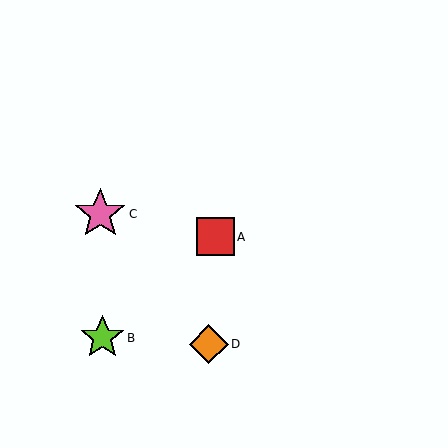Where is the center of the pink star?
The center of the pink star is at (100, 214).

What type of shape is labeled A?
Shape A is a red square.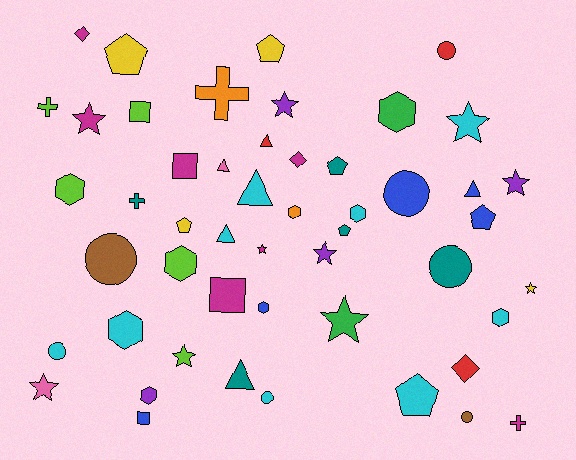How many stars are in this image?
There are 10 stars.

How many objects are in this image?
There are 50 objects.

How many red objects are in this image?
There are 3 red objects.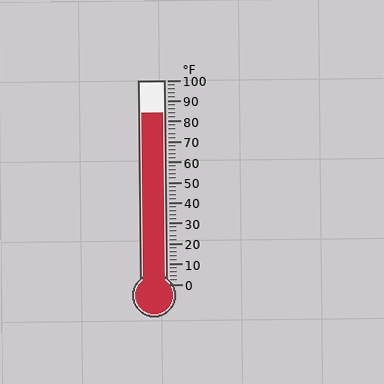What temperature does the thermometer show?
The thermometer shows approximately 84°F.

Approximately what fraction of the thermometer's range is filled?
The thermometer is filled to approximately 85% of its range.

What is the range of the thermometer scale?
The thermometer scale ranges from 0°F to 100°F.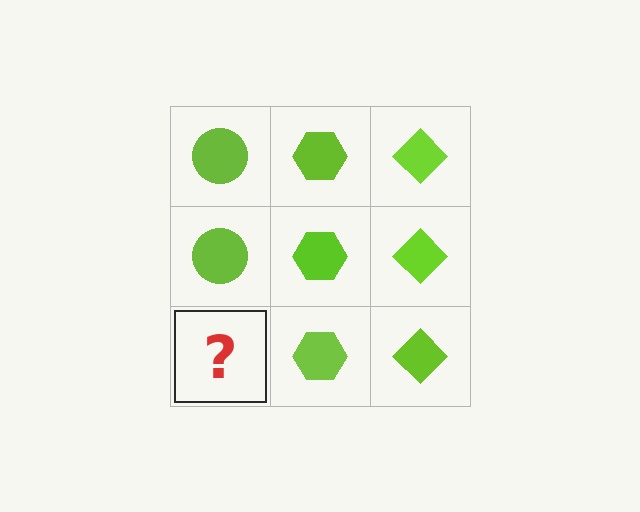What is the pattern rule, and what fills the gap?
The rule is that each column has a consistent shape. The gap should be filled with a lime circle.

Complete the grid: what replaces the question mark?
The question mark should be replaced with a lime circle.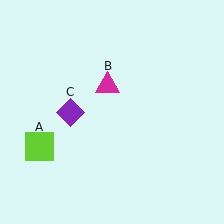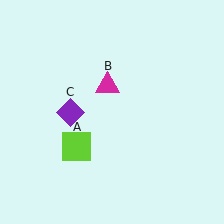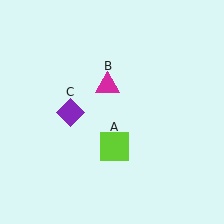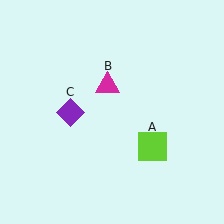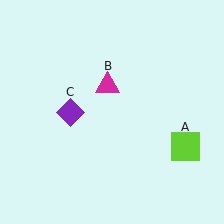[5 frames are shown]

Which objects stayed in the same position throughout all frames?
Magenta triangle (object B) and purple diamond (object C) remained stationary.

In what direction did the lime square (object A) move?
The lime square (object A) moved right.